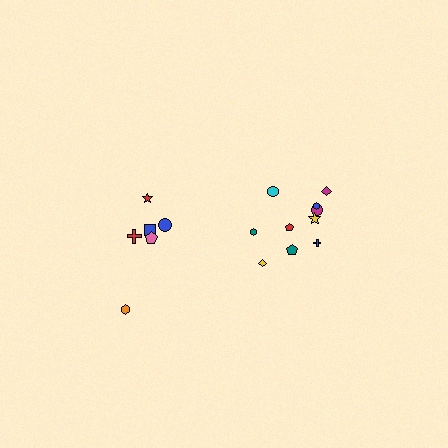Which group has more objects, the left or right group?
The right group.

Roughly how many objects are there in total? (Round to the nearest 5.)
Roughly 15 objects in total.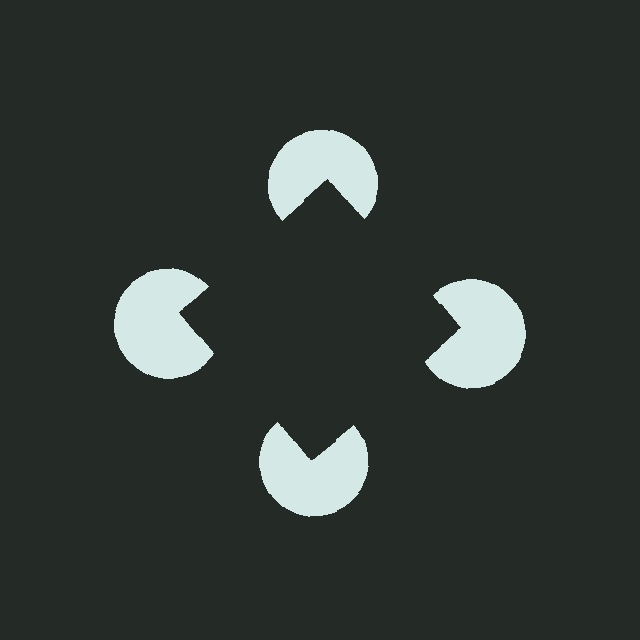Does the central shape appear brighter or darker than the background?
It typically appears slightly darker than the background, even though no actual brightness change is drawn.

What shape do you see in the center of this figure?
An illusory square — its edges are inferred from the aligned wedge cuts in the pac-man discs, not physically drawn.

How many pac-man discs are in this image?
There are 4 — one at each vertex of the illusory square.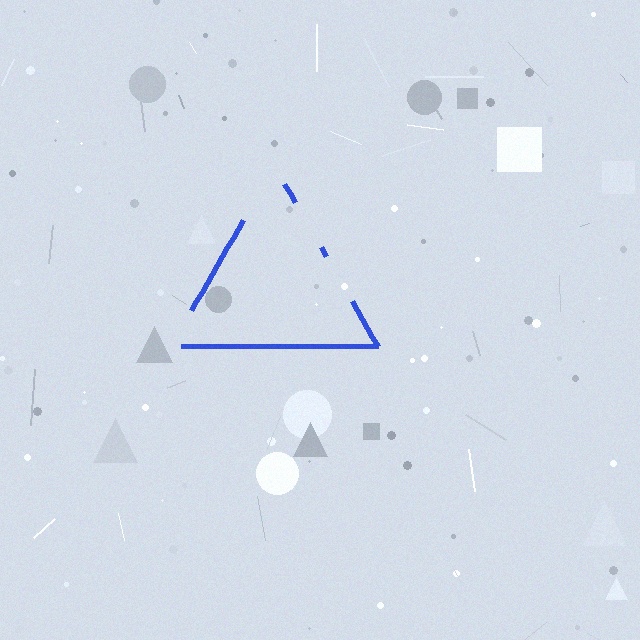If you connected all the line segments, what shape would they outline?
They would outline a triangle.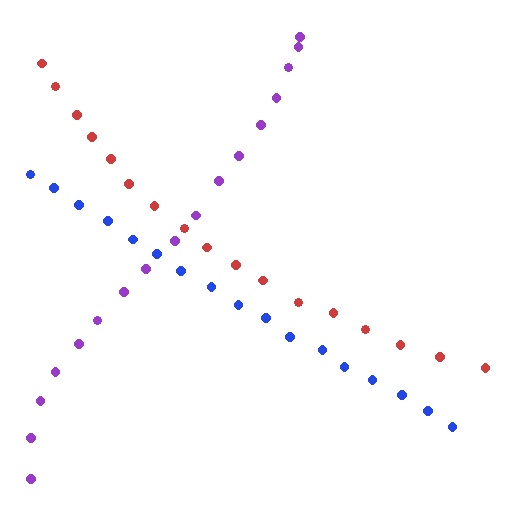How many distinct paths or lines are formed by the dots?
There are 3 distinct paths.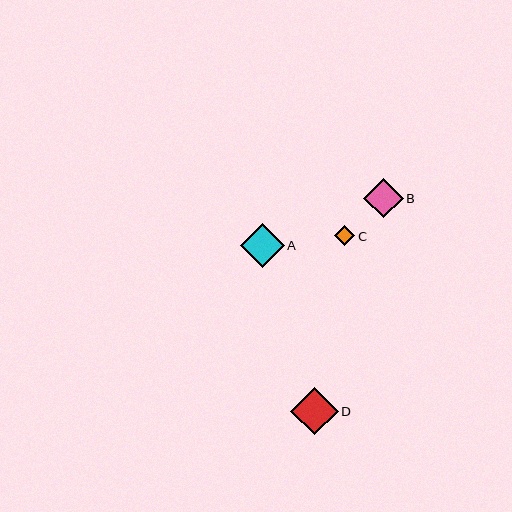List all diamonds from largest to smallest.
From largest to smallest: D, A, B, C.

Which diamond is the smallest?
Diamond C is the smallest with a size of approximately 20 pixels.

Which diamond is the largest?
Diamond D is the largest with a size of approximately 47 pixels.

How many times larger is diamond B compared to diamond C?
Diamond B is approximately 1.9 times the size of diamond C.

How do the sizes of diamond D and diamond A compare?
Diamond D and diamond A are approximately the same size.